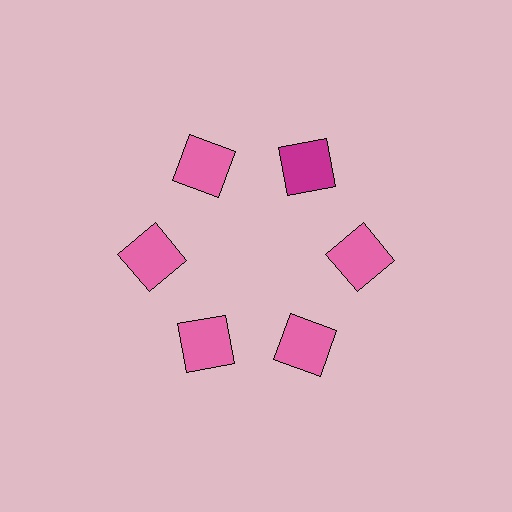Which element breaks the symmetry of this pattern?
The magenta square at roughly the 1 o'clock position breaks the symmetry. All other shapes are pink squares.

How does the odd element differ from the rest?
It has a different color: magenta instead of pink.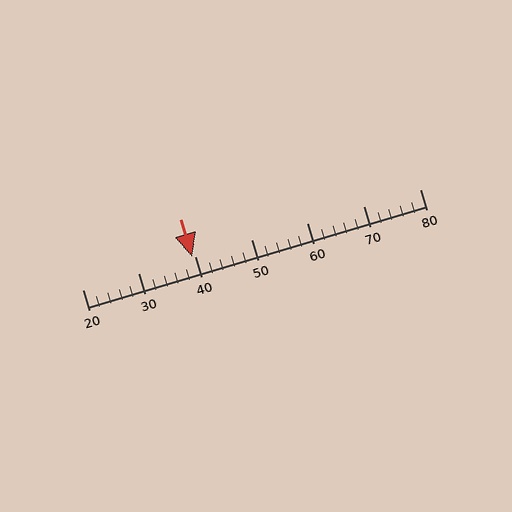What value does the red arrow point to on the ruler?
The red arrow points to approximately 40.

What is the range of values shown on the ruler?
The ruler shows values from 20 to 80.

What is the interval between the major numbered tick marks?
The major tick marks are spaced 10 units apart.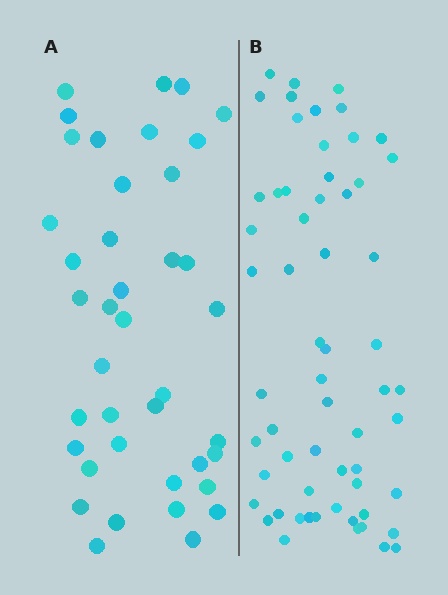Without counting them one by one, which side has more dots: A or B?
Region B (the right region) has more dots.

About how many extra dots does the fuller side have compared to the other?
Region B has approximately 20 more dots than region A.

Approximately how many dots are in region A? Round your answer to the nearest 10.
About 40 dots.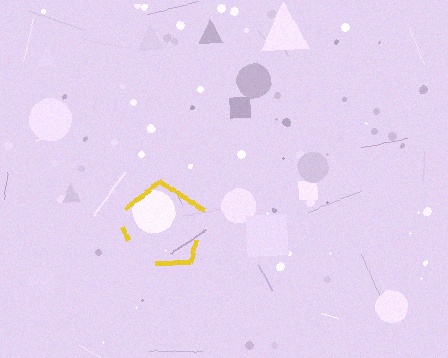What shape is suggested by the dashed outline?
The dashed outline suggests a pentagon.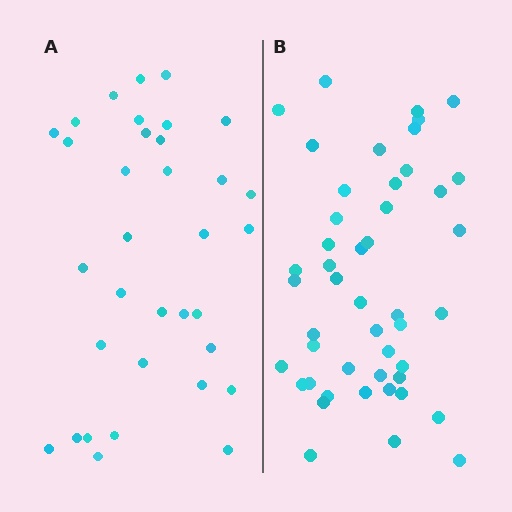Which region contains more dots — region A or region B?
Region B (the right region) has more dots.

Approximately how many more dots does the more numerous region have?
Region B has approximately 15 more dots than region A.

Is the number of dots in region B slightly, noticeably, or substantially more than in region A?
Region B has noticeably more, but not dramatically so. The ratio is roughly 1.4 to 1.